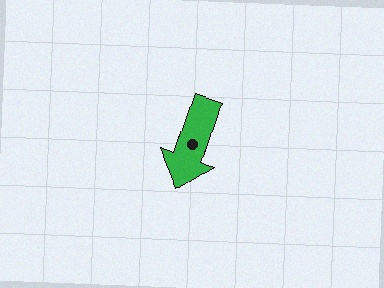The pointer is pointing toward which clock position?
Roughly 7 o'clock.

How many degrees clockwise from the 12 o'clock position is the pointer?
Approximately 198 degrees.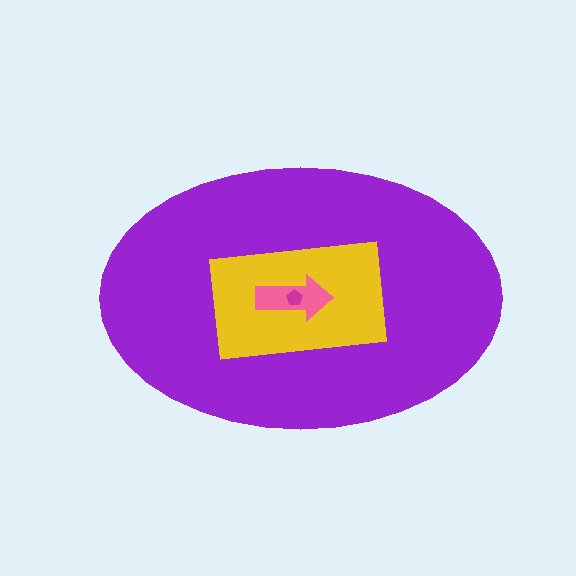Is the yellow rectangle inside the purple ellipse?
Yes.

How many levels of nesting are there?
4.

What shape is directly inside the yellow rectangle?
The pink arrow.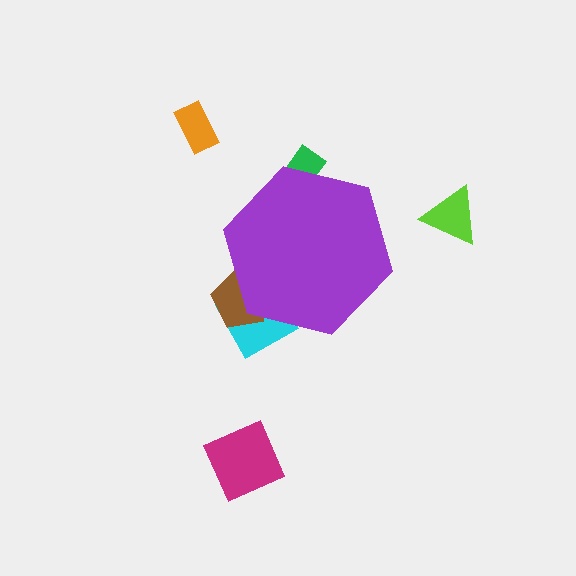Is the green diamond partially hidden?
Yes, the green diamond is partially hidden behind the purple hexagon.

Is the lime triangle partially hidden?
No, the lime triangle is fully visible.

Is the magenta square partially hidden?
No, the magenta square is fully visible.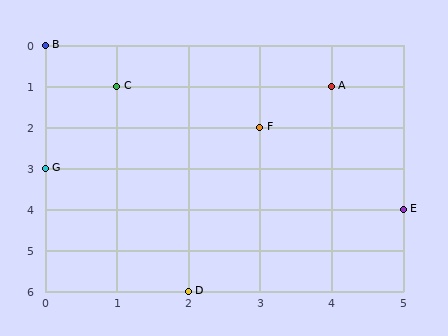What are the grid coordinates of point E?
Point E is at grid coordinates (5, 4).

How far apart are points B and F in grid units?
Points B and F are 3 columns and 2 rows apart (about 3.6 grid units diagonally).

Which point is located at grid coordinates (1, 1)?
Point C is at (1, 1).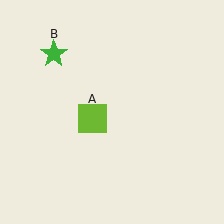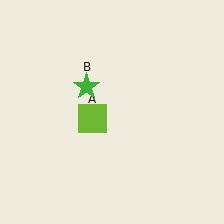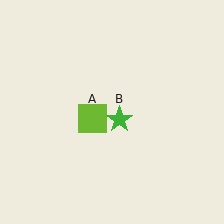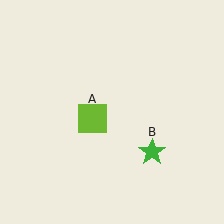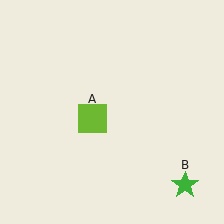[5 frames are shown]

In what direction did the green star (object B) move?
The green star (object B) moved down and to the right.